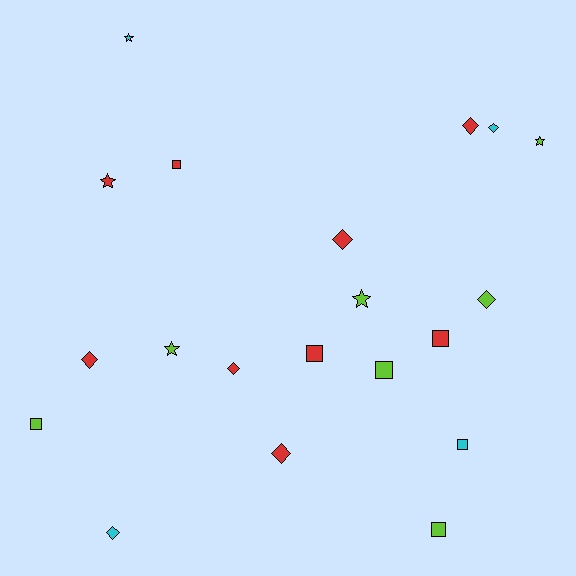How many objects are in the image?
There are 20 objects.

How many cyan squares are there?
There is 1 cyan square.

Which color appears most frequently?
Red, with 9 objects.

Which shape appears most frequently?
Diamond, with 8 objects.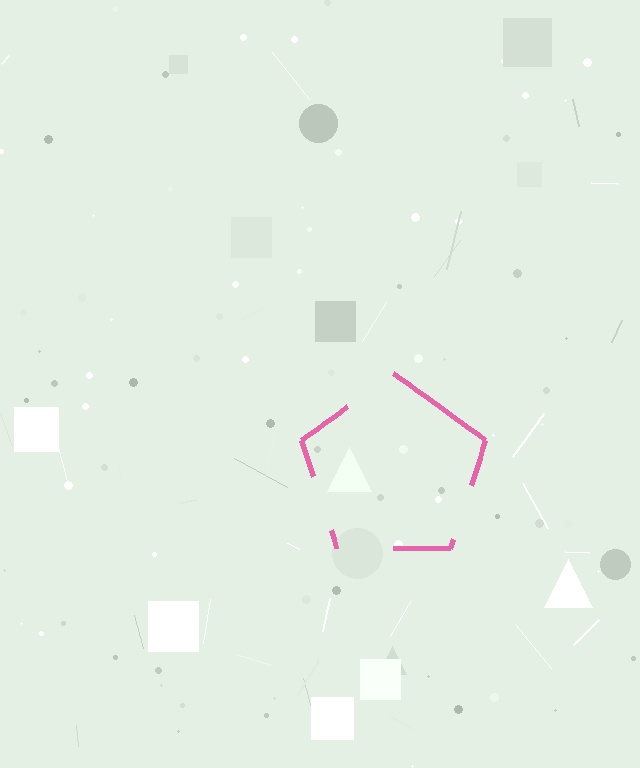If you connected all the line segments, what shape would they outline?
They would outline a pentagon.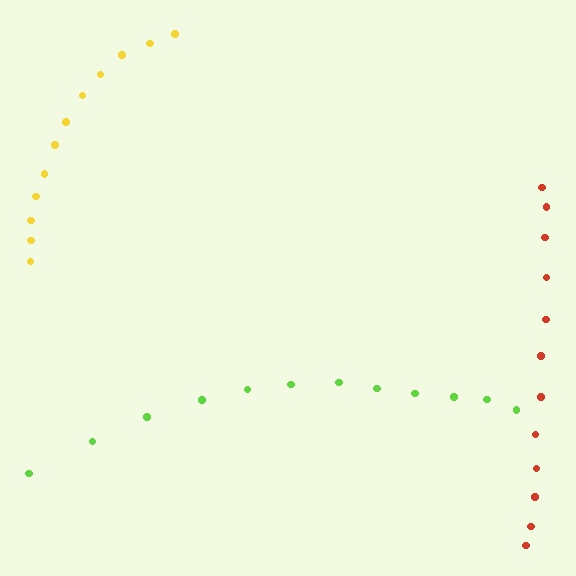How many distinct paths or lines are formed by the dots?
There are 3 distinct paths.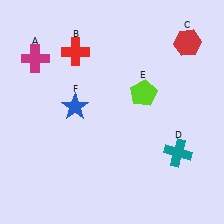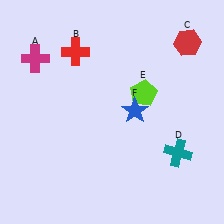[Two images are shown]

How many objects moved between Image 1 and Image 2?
1 object moved between the two images.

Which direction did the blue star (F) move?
The blue star (F) moved right.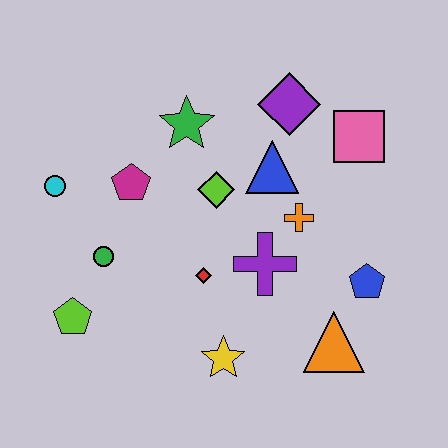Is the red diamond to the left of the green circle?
No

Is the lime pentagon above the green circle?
No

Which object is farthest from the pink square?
The lime pentagon is farthest from the pink square.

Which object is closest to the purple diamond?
The blue triangle is closest to the purple diamond.